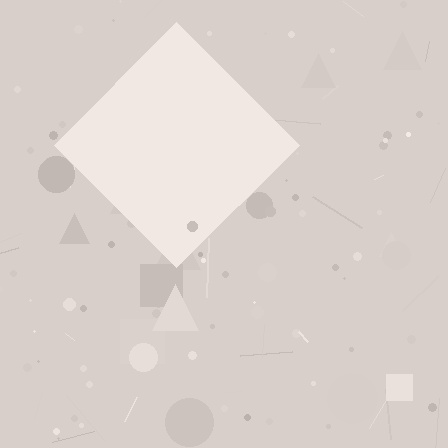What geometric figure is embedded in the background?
A diamond is embedded in the background.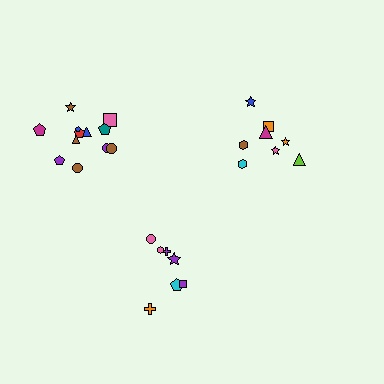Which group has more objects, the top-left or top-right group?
The top-left group.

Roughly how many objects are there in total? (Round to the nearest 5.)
Roughly 25 objects in total.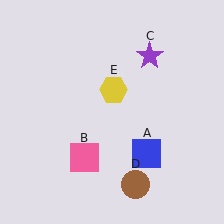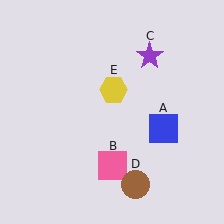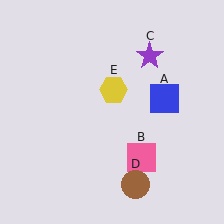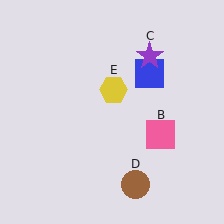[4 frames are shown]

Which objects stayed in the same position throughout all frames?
Purple star (object C) and brown circle (object D) and yellow hexagon (object E) remained stationary.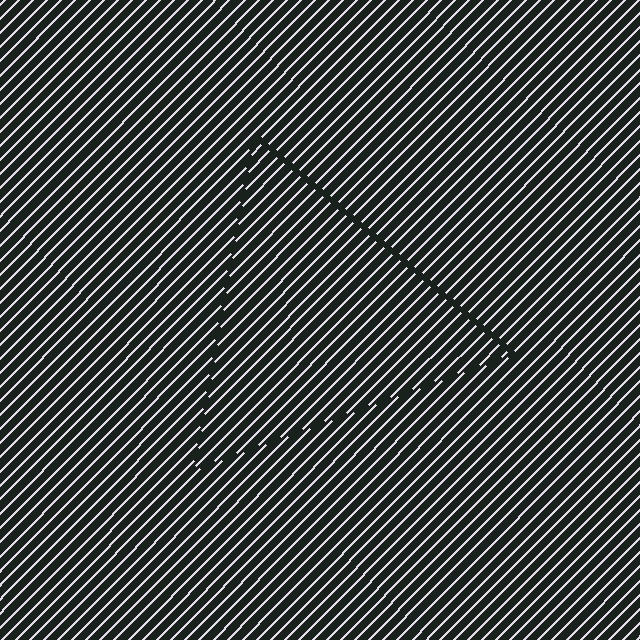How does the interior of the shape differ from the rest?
The interior of the shape contains the same grating, shifted by half a period — the contour is defined by the phase discontinuity where line-ends from the inner and outer gratings abut.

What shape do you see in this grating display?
An illusory triangle. The interior of the shape contains the same grating, shifted by half a period — the contour is defined by the phase discontinuity where line-ends from the inner and outer gratings abut.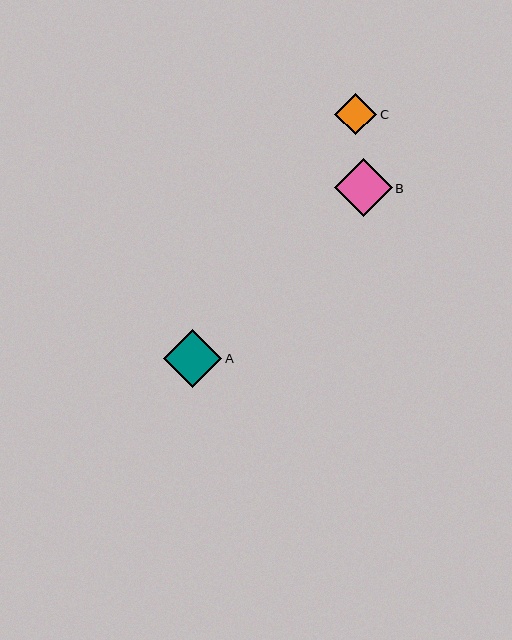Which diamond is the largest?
Diamond B is the largest with a size of approximately 58 pixels.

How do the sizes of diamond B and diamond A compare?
Diamond B and diamond A are approximately the same size.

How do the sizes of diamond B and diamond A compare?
Diamond B and diamond A are approximately the same size.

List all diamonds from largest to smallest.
From largest to smallest: B, A, C.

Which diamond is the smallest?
Diamond C is the smallest with a size of approximately 42 pixels.